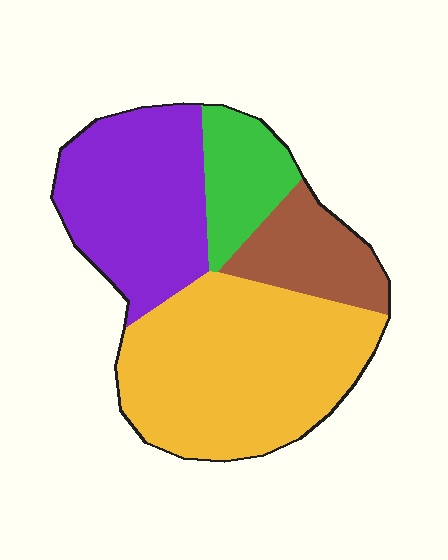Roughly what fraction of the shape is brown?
Brown takes up about one eighth (1/8) of the shape.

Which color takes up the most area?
Yellow, at roughly 45%.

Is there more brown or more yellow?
Yellow.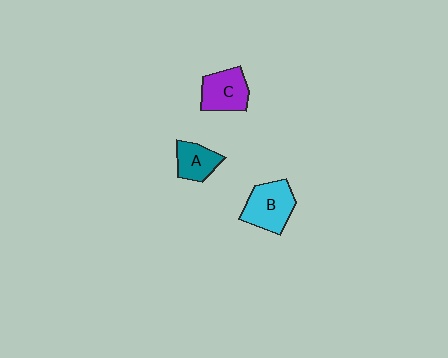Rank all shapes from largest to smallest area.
From largest to smallest: B (cyan), C (purple), A (teal).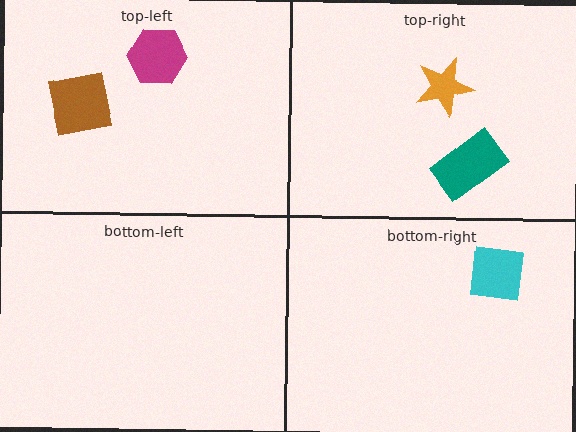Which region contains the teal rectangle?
The top-right region.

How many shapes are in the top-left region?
2.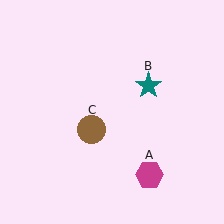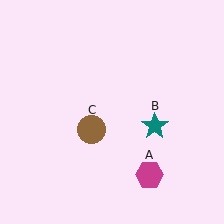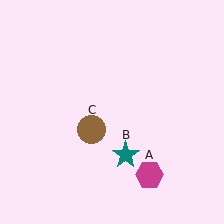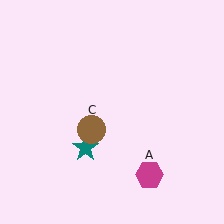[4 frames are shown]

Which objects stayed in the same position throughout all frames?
Magenta hexagon (object A) and brown circle (object C) remained stationary.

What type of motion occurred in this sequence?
The teal star (object B) rotated clockwise around the center of the scene.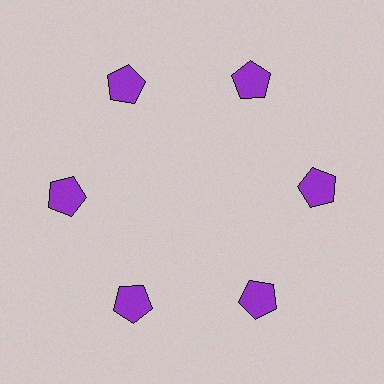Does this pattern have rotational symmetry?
Yes, this pattern has 6-fold rotational symmetry. It looks the same after rotating 60 degrees around the center.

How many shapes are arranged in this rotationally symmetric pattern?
There are 6 shapes, arranged in 6 groups of 1.